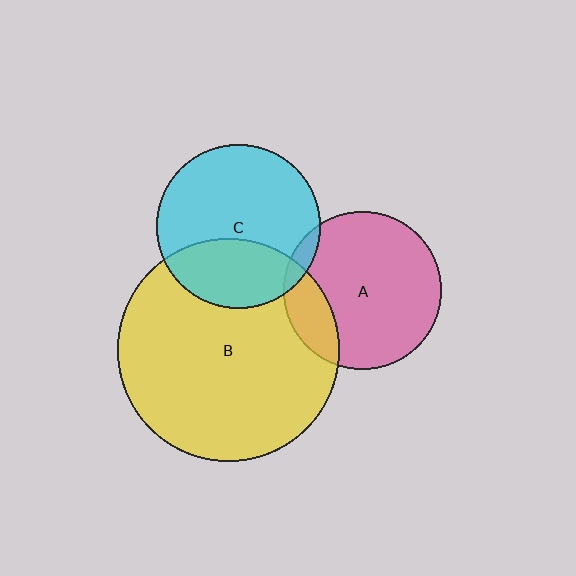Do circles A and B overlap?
Yes.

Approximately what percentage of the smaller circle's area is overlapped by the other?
Approximately 20%.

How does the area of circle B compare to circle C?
Approximately 1.8 times.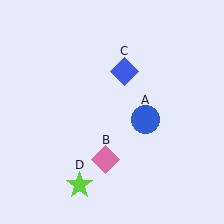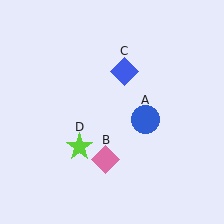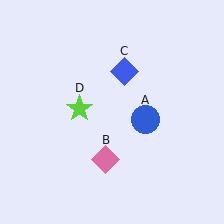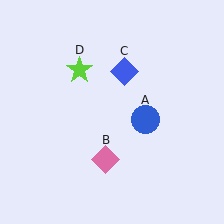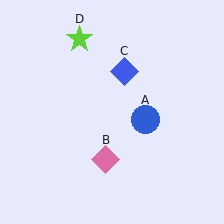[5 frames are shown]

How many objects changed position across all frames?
1 object changed position: lime star (object D).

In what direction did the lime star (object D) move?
The lime star (object D) moved up.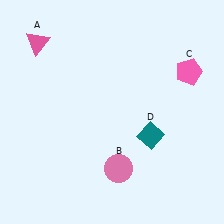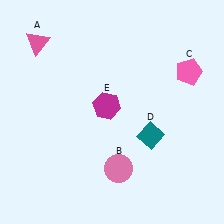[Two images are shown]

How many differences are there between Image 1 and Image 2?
There is 1 difference between the two images.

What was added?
A magenta hexagon (E) was added in Image 2.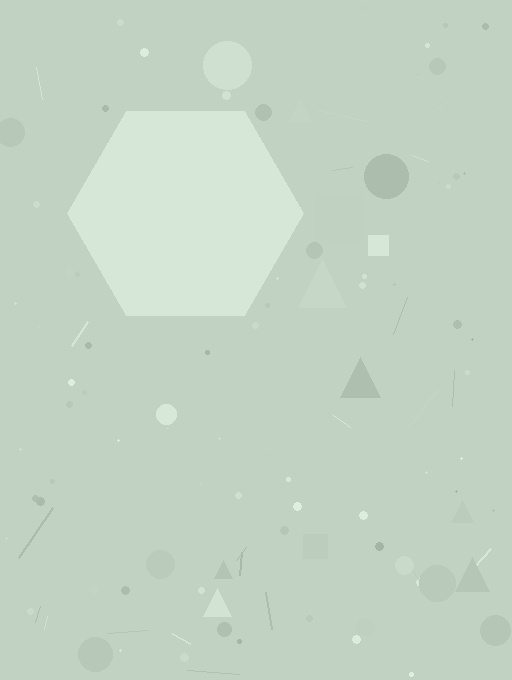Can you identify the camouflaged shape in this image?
The camouflaged shape is a hexagon.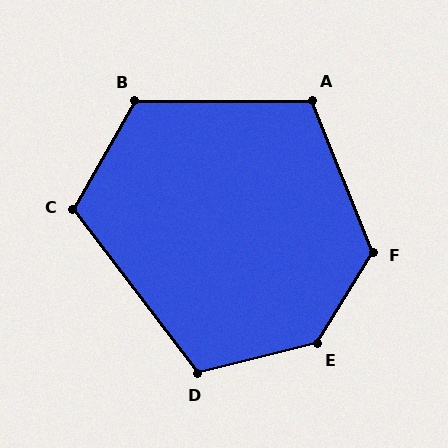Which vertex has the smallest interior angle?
A, at approximately 112 degrees.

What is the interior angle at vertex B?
Approximately 120 degrees (obtuse).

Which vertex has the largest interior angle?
E, at approximately 135 degrees.